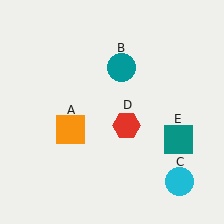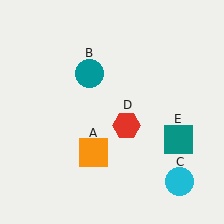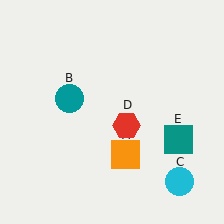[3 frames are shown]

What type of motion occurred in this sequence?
The orange square (object A), teal circle (object B) rotated counterclockwise around the center of the scene.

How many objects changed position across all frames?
2 objects changed position: orange square (object A), teal circle (object B).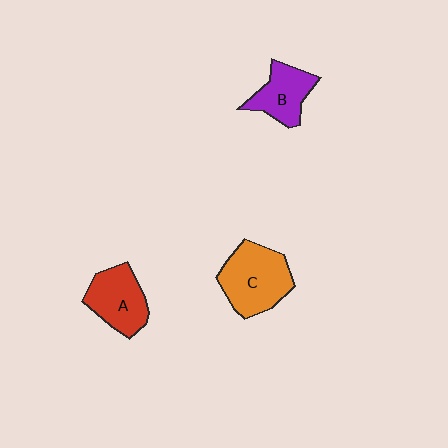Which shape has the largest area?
Shape C (orange).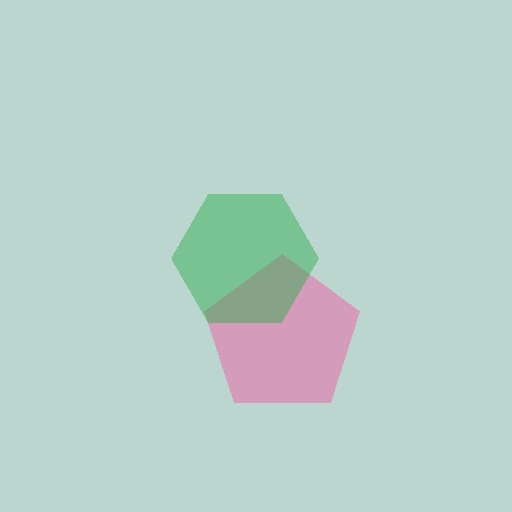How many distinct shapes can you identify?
There are 2 distinct shapes: a pink pentagon, a green hexagon.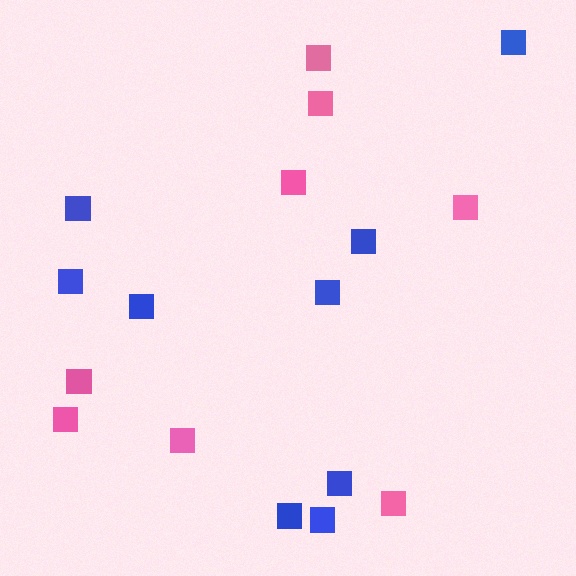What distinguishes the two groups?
There are 2 groups: one group of pink squares (8) and one group of blue squares (9).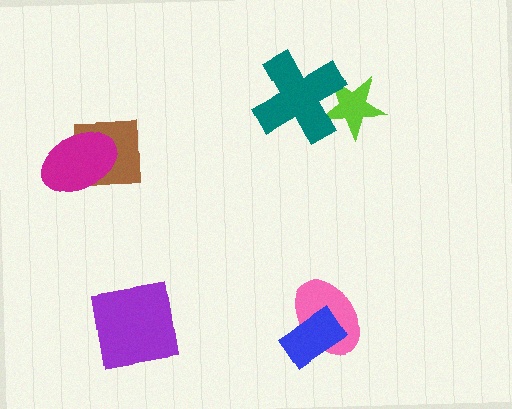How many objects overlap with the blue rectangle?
1 object overlaps with the blue rectangle.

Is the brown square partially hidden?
Yes, it is partially covered by another shape.